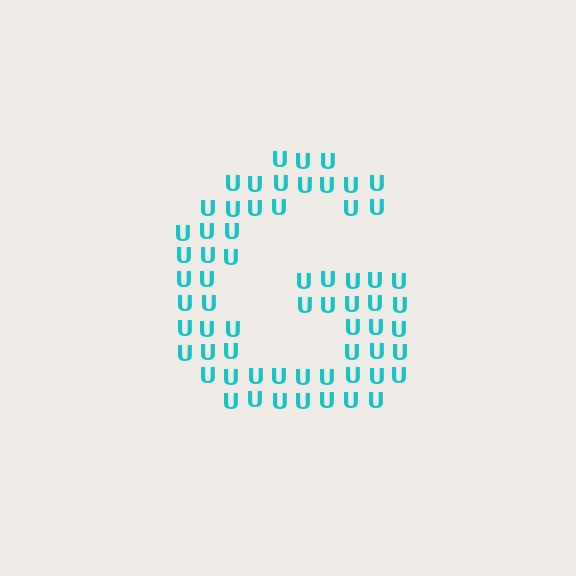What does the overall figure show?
The overall figure shows the letter G.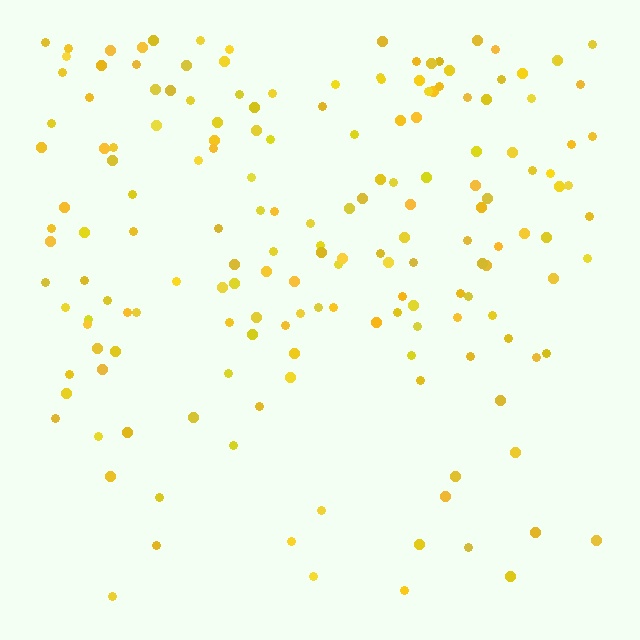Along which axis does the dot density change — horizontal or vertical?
Vertical.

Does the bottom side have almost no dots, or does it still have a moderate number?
Still a moderate number, just noticeably fewer than the top.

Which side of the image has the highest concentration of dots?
The top.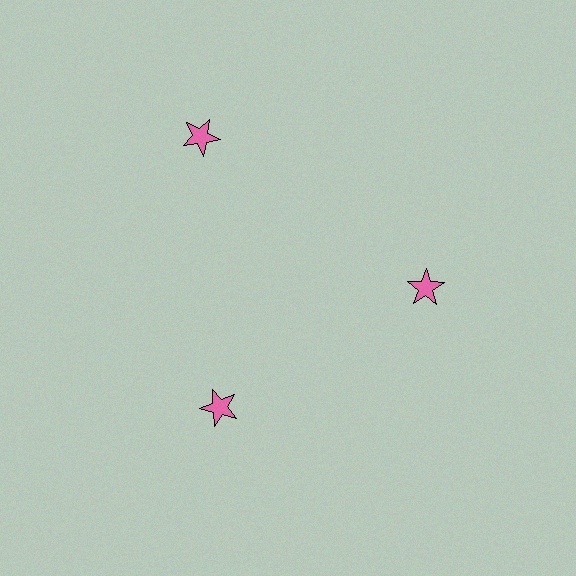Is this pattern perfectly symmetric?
No. The 3 pink stars are arranged in a ring, but one element near the 11 o'clock position is pushed outward from the center, breaking the 3-fold rotational symmetry.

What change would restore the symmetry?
The symmetry would be restored by moving it inward, back onto the ring so that all 3 stars sit at equal angles and equal distance from the center.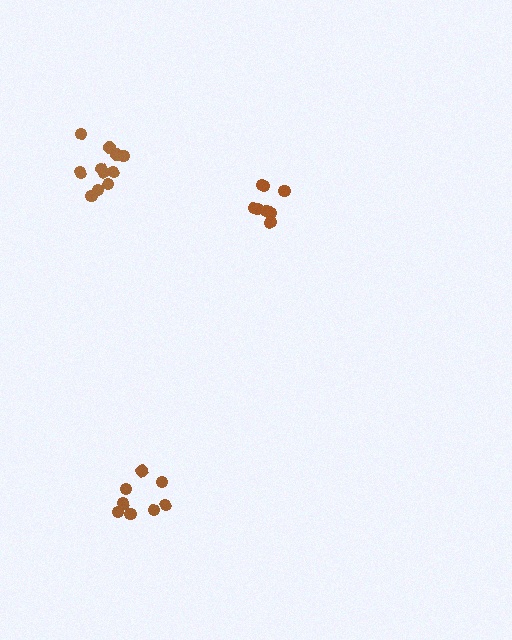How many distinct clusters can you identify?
There are 3 distinct clusters.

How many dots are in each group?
Group 1: 8 dots, Group 2: 8 dots, Group 3: 11 dots (27 total).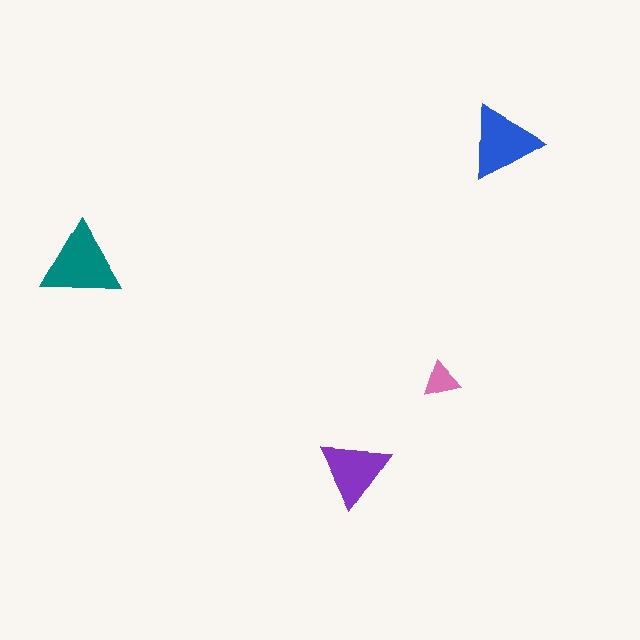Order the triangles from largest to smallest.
the teal one, the blue one, the purple one, the pink one.